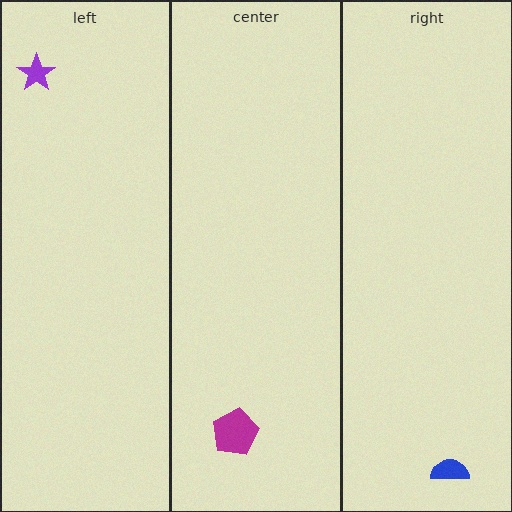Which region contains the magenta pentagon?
The center region.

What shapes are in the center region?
The magenta pentagon.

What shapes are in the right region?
The blue semicircle.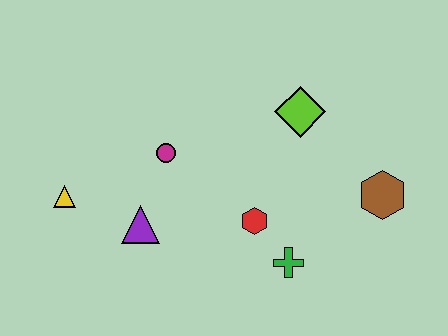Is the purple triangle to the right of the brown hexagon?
No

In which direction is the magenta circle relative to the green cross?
The magenta circle is to the left of the green cross.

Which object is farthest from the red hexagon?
The yellow triangle is farthest from the red hexagon.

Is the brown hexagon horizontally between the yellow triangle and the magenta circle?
No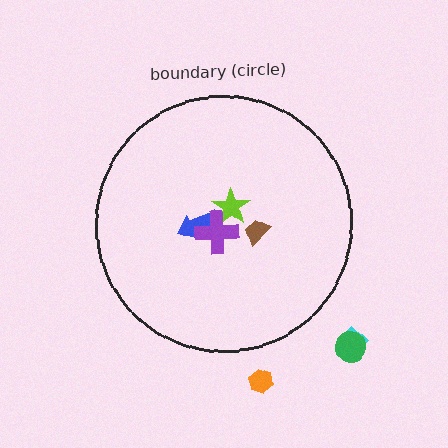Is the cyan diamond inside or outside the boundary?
Outside.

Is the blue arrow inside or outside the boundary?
Inside.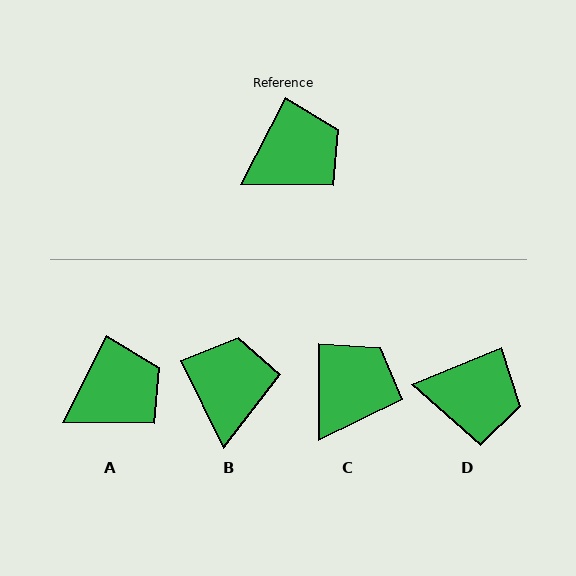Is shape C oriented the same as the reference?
No, it is off by about 27 degrees.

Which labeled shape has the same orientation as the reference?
A.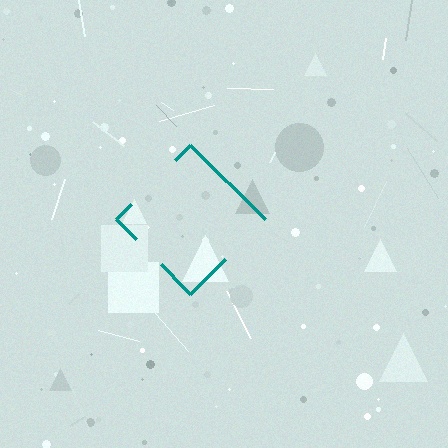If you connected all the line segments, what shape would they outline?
They would outline a diamond.